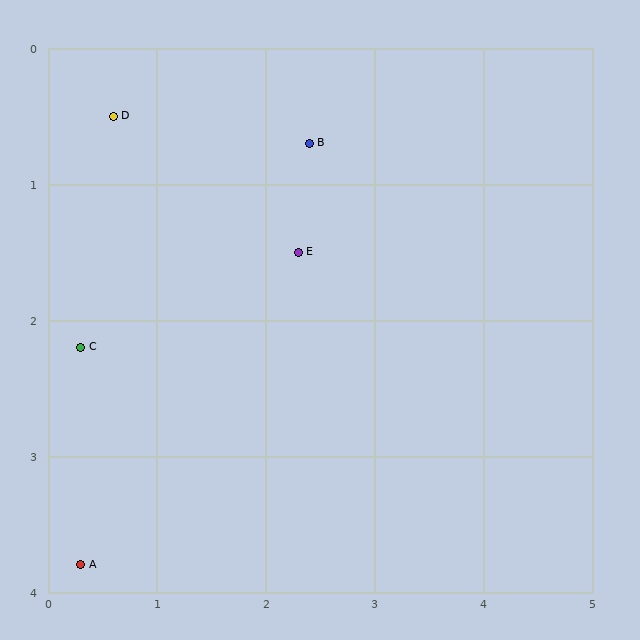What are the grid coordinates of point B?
Point B is at approximately (2.4, 0.7).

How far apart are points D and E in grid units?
Points D and E are about 2.0 grid units apart.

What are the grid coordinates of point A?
Point A is at approximately (0.3, 3.8).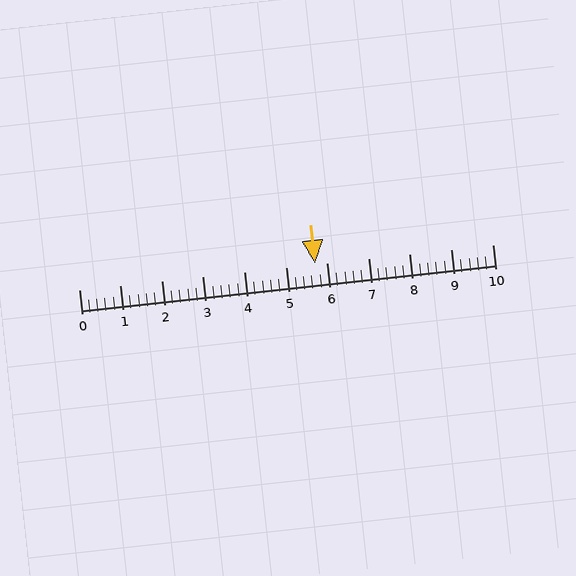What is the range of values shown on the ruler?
The ruler shows values from 0 to 10.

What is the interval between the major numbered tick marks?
The major tick marks are spaced 1 units apart.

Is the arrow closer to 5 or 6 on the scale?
The arrow is closer to 6.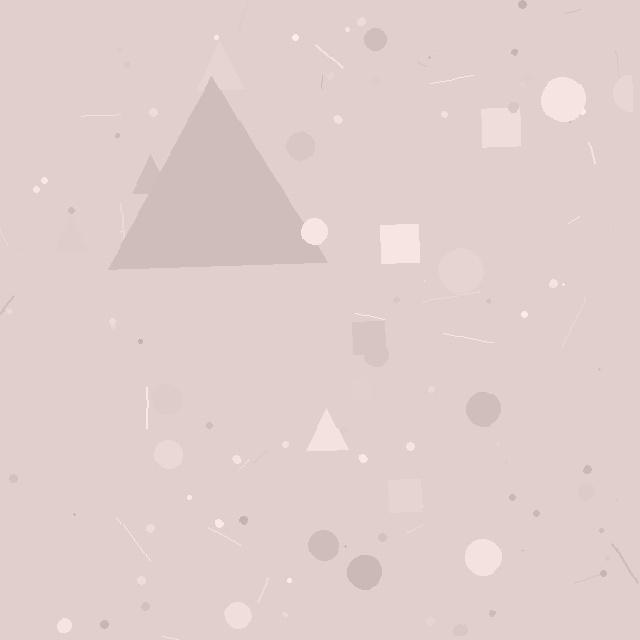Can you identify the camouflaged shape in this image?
The camouflaged shape is a triangle.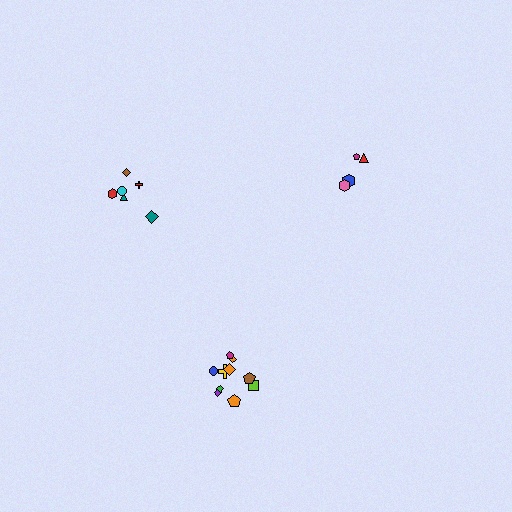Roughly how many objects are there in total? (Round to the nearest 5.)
Roughly 20 objects in total.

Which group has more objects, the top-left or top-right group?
The top-left group.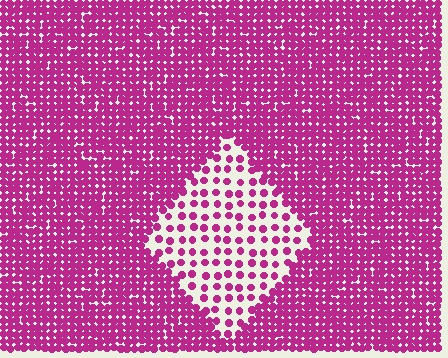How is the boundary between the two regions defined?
The boundary is defined by a change in element density (approximately 2.9x ratio). All elements are the same color, size, and shape.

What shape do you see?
I see a diamond.